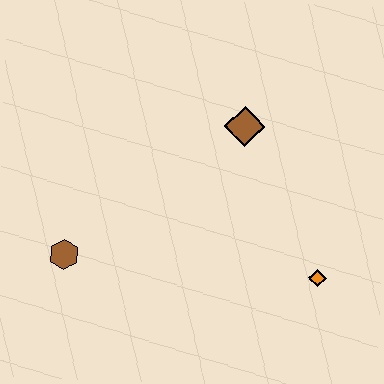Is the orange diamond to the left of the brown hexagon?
No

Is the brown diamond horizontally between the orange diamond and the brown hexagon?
Yes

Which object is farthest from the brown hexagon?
The orange diamond is farthest from the brown hexagon.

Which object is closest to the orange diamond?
The brown diamond is closest to the orange diamond.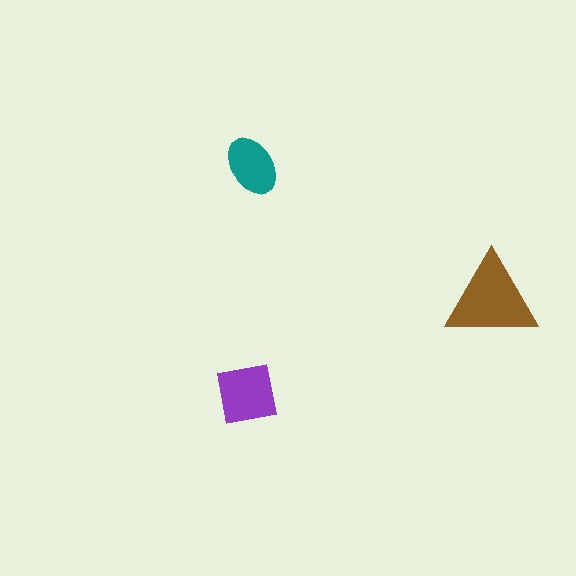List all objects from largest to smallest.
The brown triangle, the purple square, the teal ellipse.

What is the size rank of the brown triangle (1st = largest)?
1st.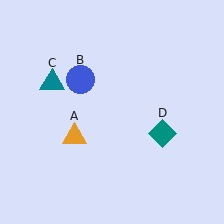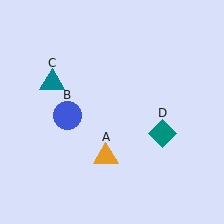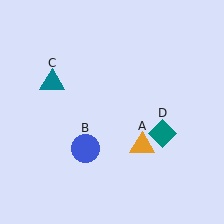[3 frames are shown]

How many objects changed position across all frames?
2 objects changed position: orange triangle (object A), blue circle (object B).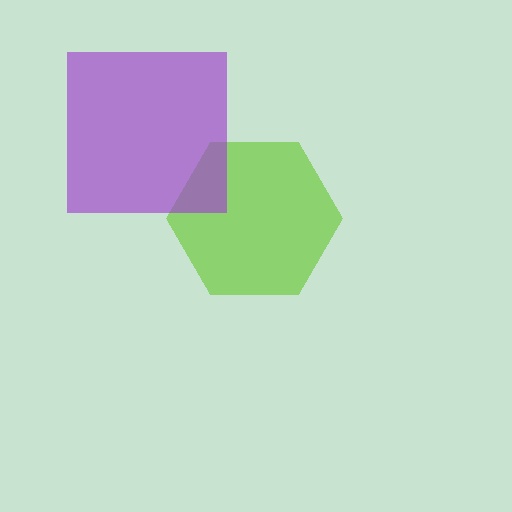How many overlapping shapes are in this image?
There are 2 overlapping shapes in the image.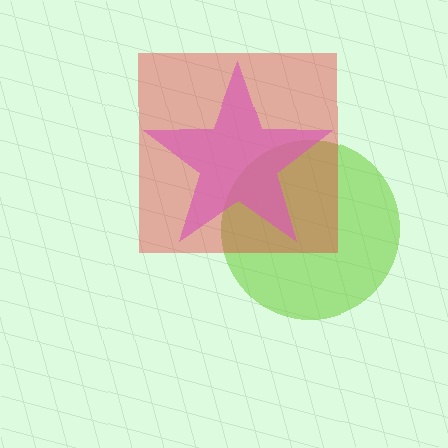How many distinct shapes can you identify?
There are 3 distinct shapes: a lime circle, a red square, a pink star.